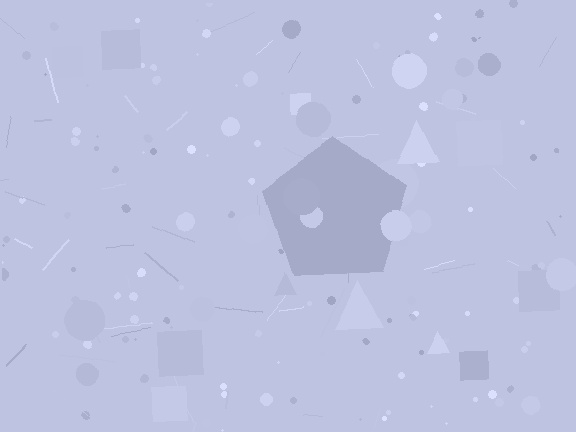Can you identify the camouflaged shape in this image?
The camouflaged shape is a pentagon.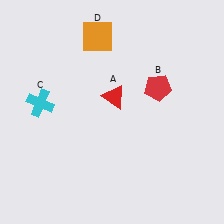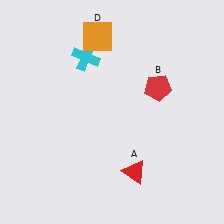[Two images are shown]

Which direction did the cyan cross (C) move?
The cyan cross (C) moved up.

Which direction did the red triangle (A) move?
The red triangle (A) moved down.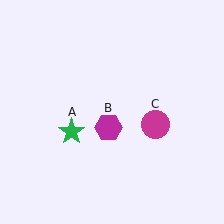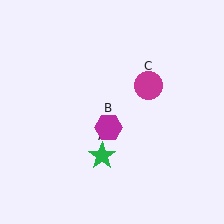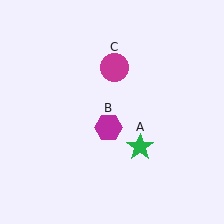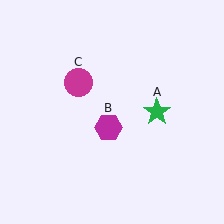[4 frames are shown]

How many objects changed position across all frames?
2 objects changed position: green star (object A), magenta circle (object C).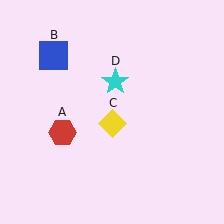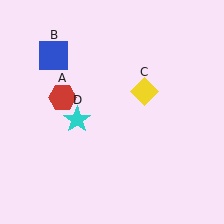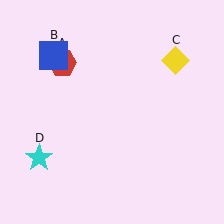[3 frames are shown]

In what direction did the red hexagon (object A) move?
The red hexagon (object A) moved up.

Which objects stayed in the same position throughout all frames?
Blue square (object B) remained stationary.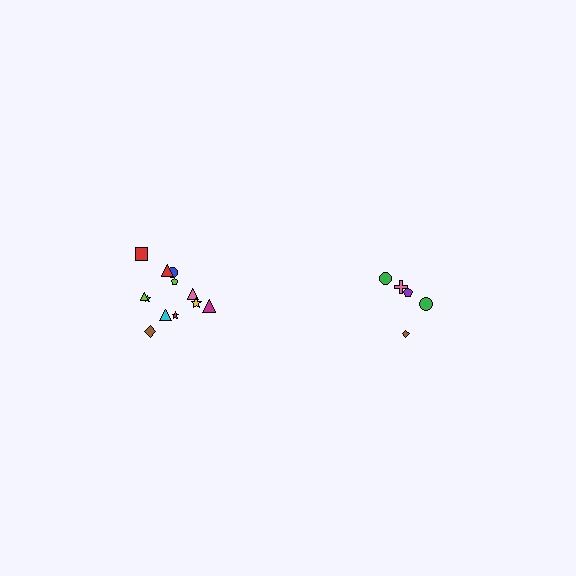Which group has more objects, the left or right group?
The left group.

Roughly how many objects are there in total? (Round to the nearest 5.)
Roughly 15 objects in total.